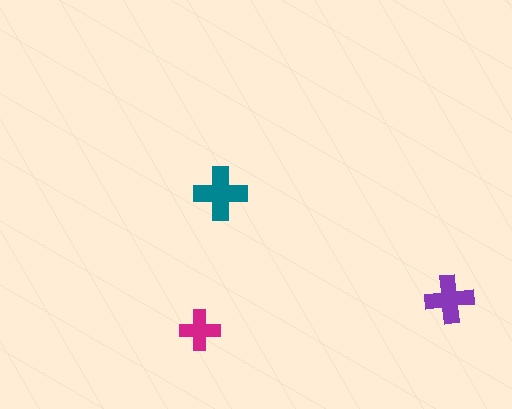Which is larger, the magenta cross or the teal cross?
The teal one.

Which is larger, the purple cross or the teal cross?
The teal one.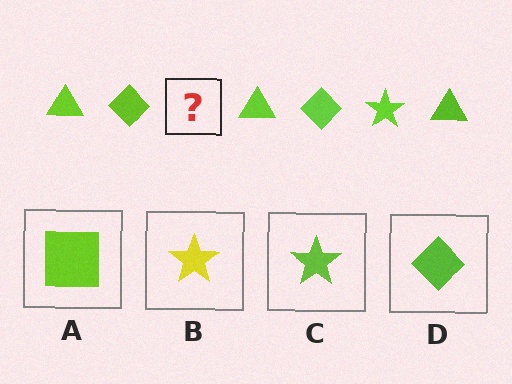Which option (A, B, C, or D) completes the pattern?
C.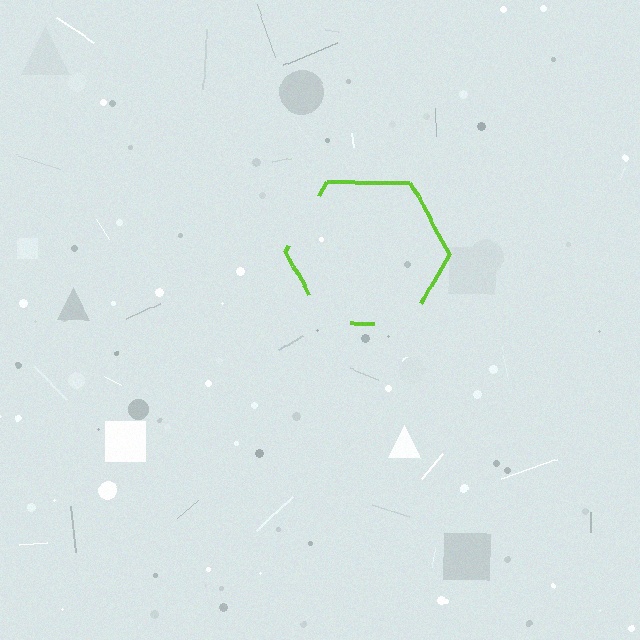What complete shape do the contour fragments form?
The contour fragments form a hexagon.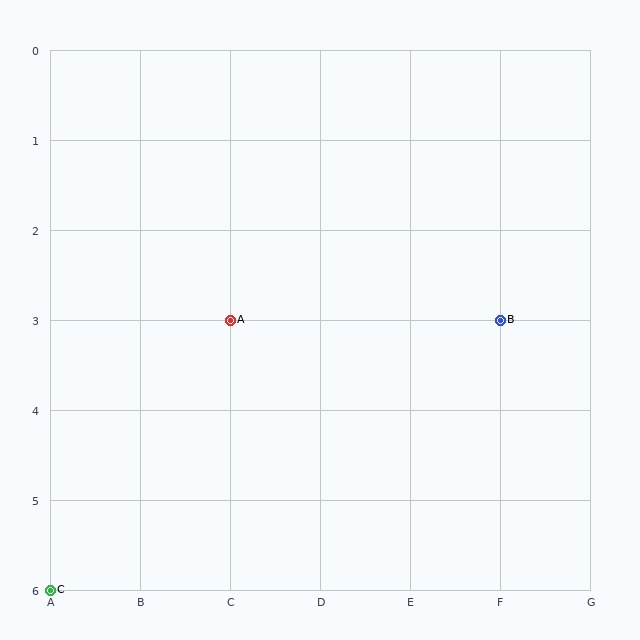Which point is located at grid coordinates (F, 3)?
Point B is at (F, 3).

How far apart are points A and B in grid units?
Points A and B are 3 columns apart.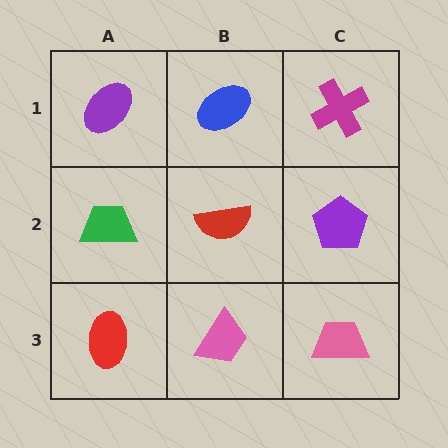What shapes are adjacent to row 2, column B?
A blue ellipse (row 1, column B), a pink trapezoid (row 3, column B), a green trapezoid (row 2, column A), a purple pentagon (row 2, column C).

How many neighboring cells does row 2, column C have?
3.